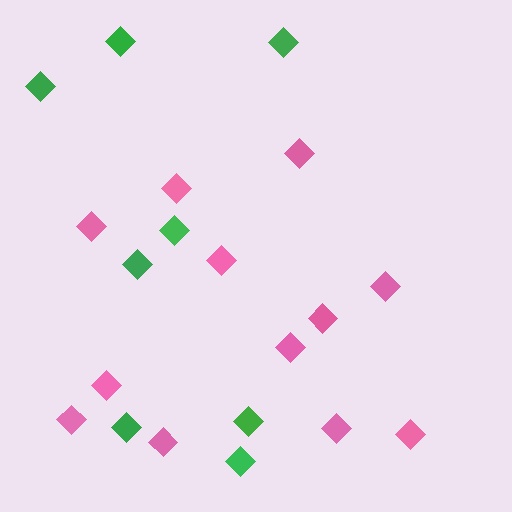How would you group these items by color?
There are 2 groups: one group of pink diamonds (12) and one group of green diamonds (8).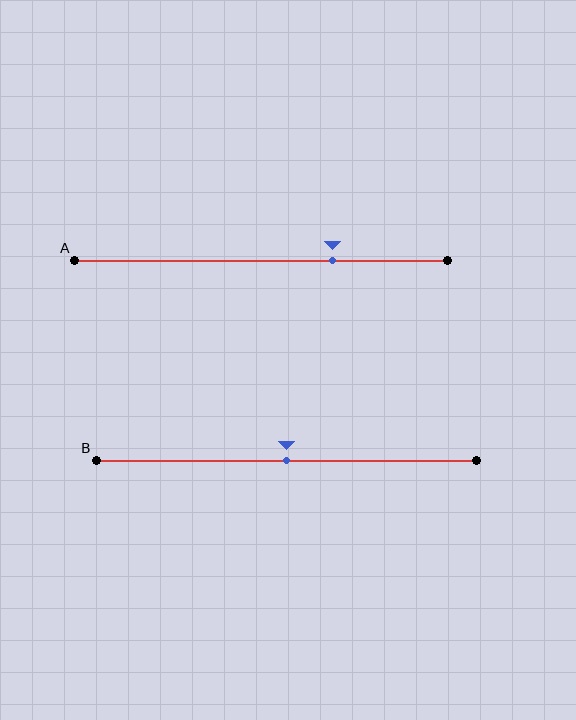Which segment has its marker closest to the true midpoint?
Segment B has its marker closest to the true midpoint.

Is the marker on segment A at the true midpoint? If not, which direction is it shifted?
No, the marker on segment A is shifted to the right by about 19% of the segment length.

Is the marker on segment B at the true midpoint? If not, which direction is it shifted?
Yes, the marker on segment B is at the true midpoint.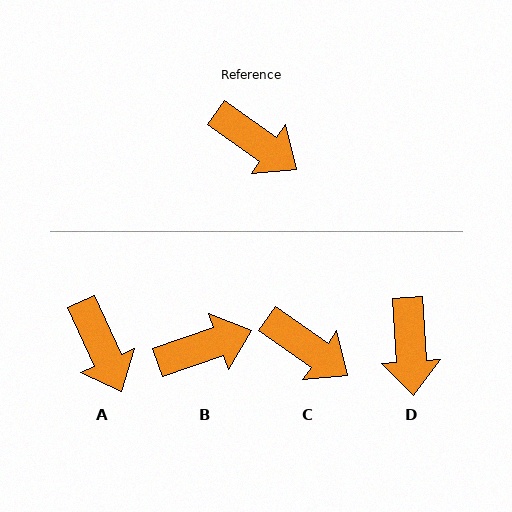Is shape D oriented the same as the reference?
No, it is off by about 51 degrees.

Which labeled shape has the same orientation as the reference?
C.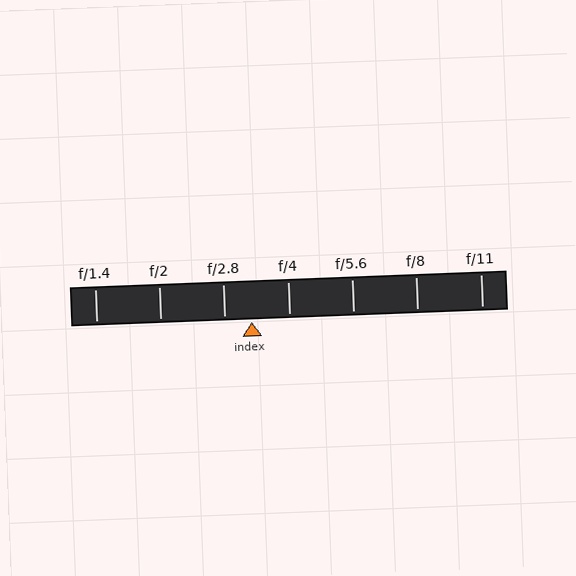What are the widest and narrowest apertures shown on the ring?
The widest aperture shown is f/1.4 and the narrowest is f/11.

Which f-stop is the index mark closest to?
The index mark is closest to f/2.8.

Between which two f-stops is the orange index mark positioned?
The index mark is between f/2.8 and f/4.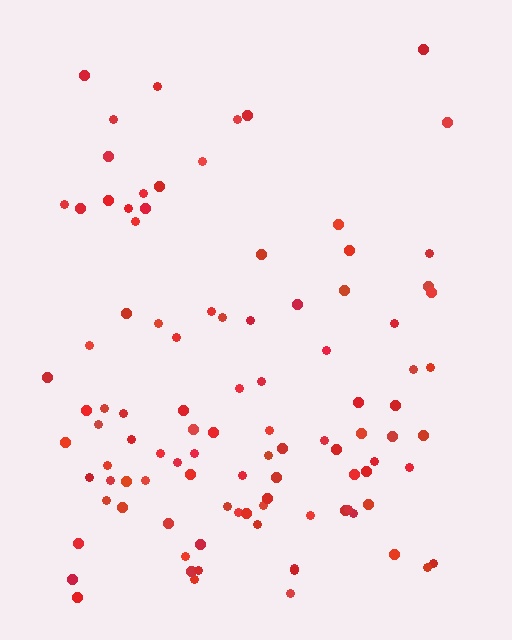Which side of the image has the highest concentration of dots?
The bottom.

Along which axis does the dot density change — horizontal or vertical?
Vertical.